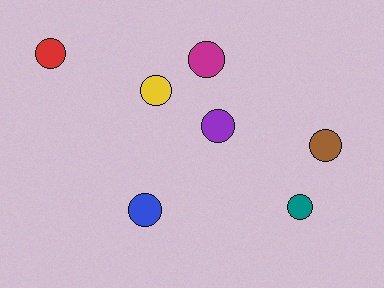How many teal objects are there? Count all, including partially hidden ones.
There is 1 teal object.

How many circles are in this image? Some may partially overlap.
There are 7 circles.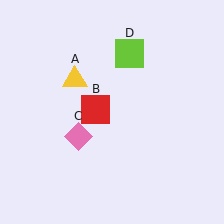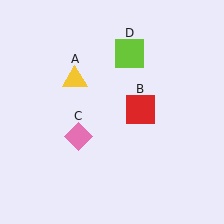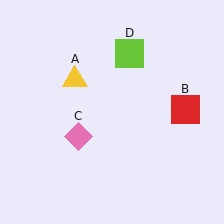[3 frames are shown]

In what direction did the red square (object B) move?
The red square (object B) moved right.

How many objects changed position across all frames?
1 object changed position: red square (object B).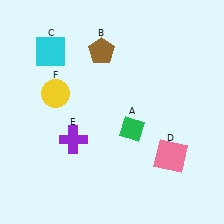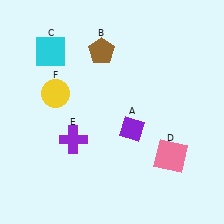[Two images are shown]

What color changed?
The diamond (A) changed from green in Image 1 to purple in Image 2.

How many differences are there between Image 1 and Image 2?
There is 1 difference between the two images.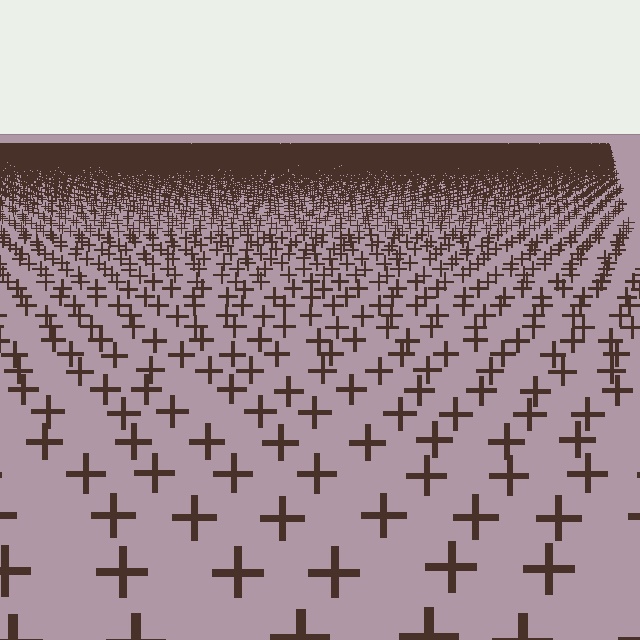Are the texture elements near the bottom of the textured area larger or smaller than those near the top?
Larger. Near the bottom, elements are closer to the viewer and appear at a bigger on-screen size.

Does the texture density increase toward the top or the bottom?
Density increases toward the top.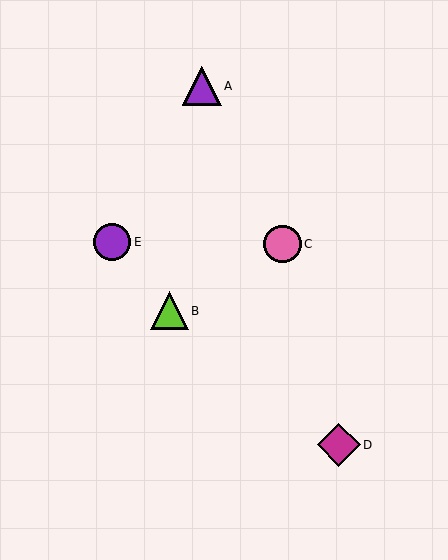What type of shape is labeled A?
Shape A is a purple triangle.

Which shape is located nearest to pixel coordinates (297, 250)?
The pink circle (labeled C) at (283, 244) is nearest to that location.